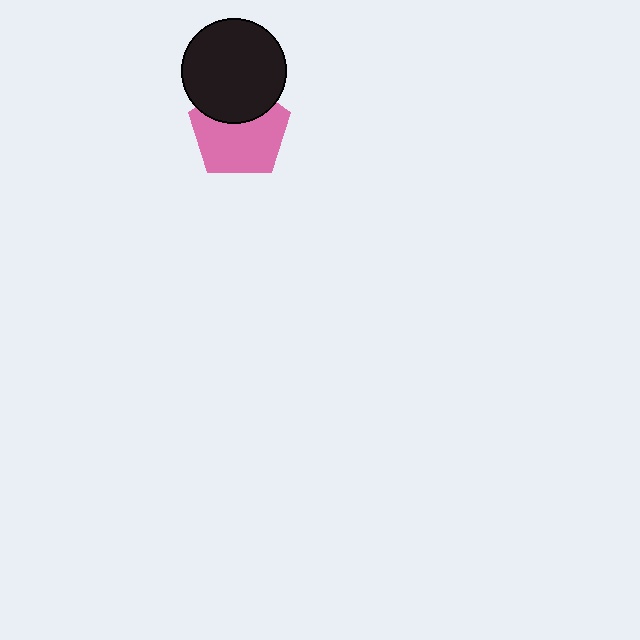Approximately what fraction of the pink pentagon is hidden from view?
Roughly 32% of the pink pentagon is hidden behind the black circle.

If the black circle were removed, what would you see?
You would see the complete pink pentagon.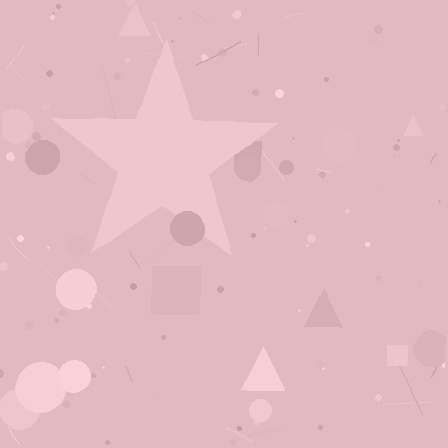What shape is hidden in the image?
A star is hidden in the image.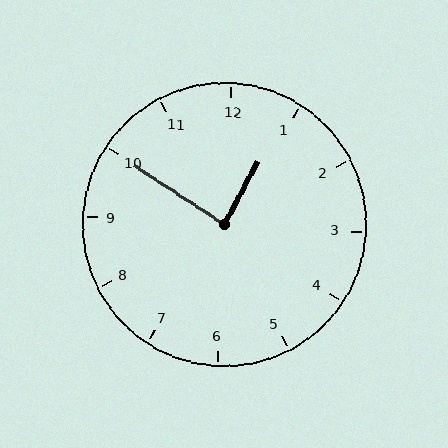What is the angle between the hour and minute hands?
Approximately 85 degrees.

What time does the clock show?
12:50.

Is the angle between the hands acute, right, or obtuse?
It is right.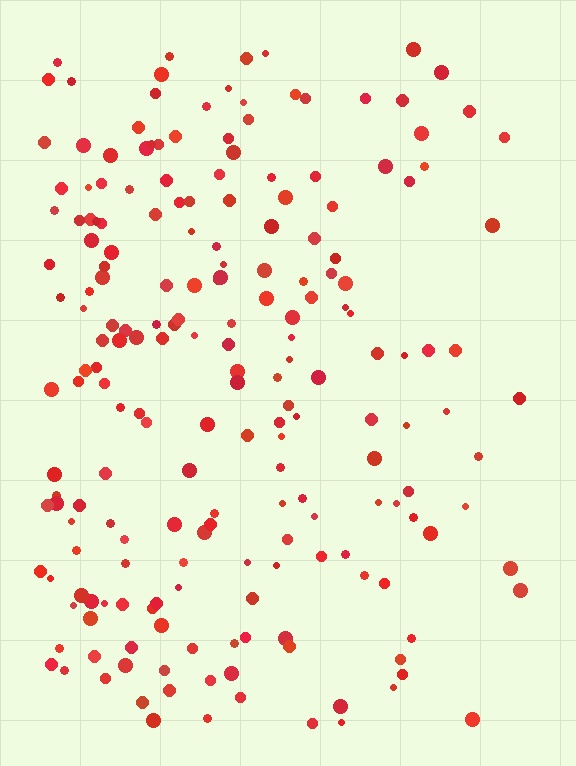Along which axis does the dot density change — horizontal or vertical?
Horizontal.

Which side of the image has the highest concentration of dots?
The left.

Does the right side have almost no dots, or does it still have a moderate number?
Still a moderate number, just noticeably fewer than the left.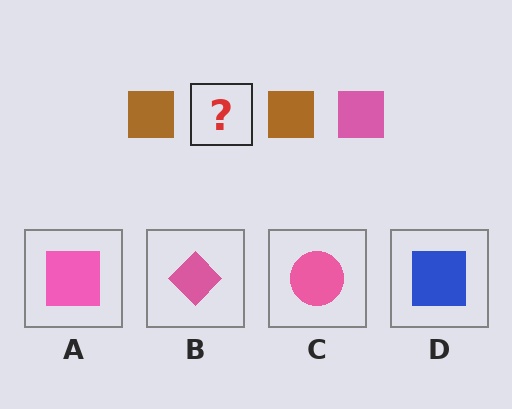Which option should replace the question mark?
Option A.